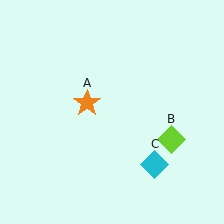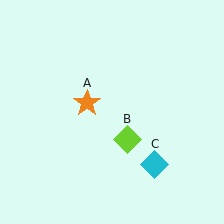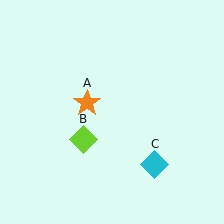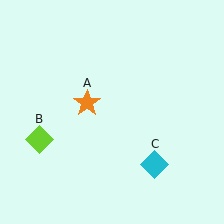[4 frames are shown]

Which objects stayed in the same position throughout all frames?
Orange star (object A) and cyan diamond (object C) remained stationary.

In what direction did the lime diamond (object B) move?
The lime diamond (object B) moved left.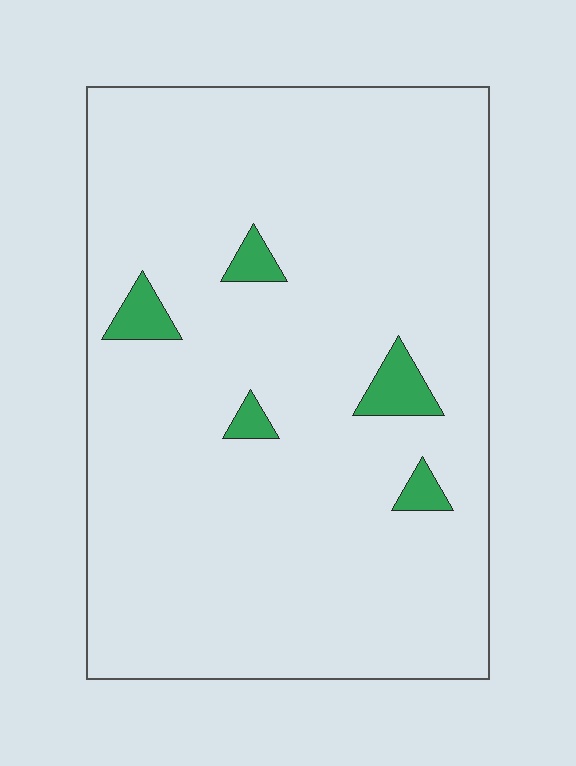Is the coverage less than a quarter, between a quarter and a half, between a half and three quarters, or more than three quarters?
Less than a quarter.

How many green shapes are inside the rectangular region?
5.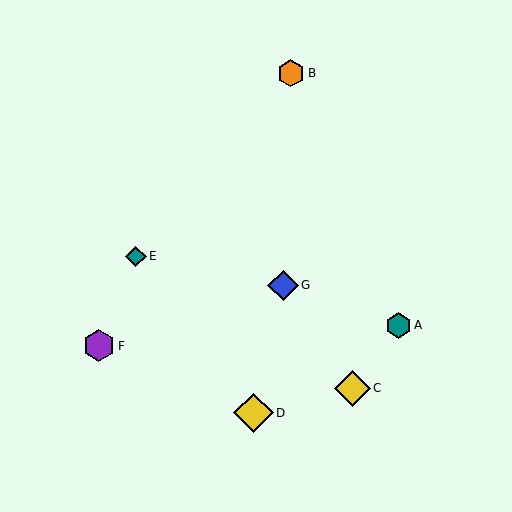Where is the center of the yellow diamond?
The center of the yellow diamond is at (253, 413).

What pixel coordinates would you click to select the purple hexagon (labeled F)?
Click at (99, 346) to select the purple hexagon F.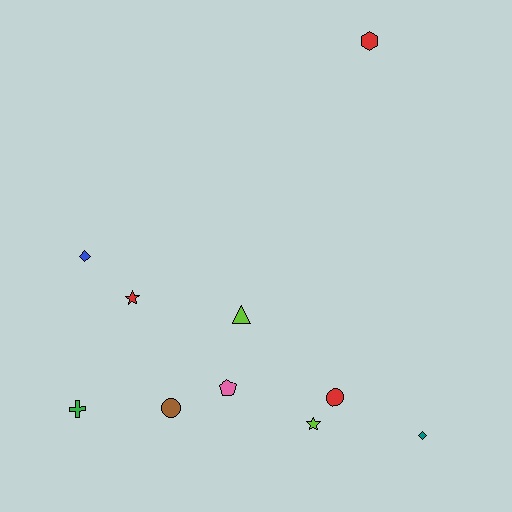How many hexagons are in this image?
There is 1 hexagon.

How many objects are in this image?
There are 10 objects.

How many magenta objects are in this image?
There are no magenta objects.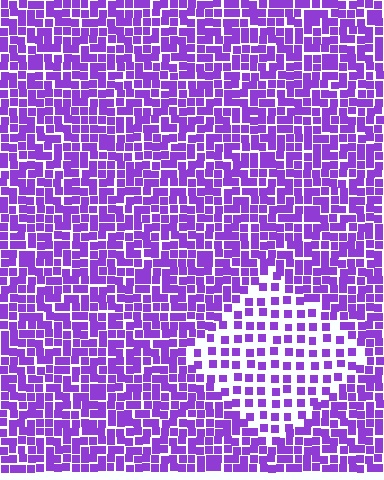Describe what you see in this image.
The image contains small purple elements arranged at two different densities. A diamond-shaped region is visible where the elements are less densely packed than the surrounding area.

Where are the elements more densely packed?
The elements are more densely packed outside the diamond boundary.